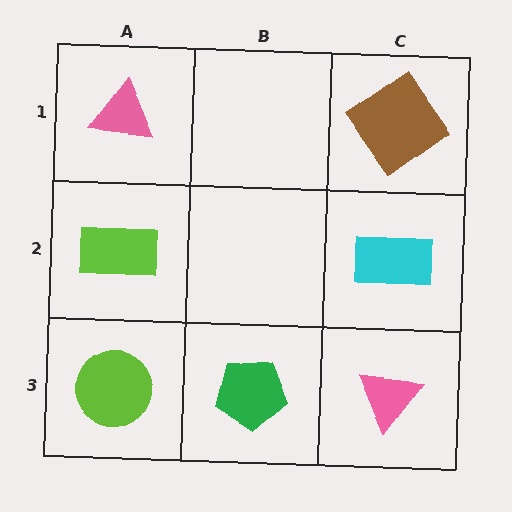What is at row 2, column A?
A lime rectangle.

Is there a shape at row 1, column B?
No, that cell is empty.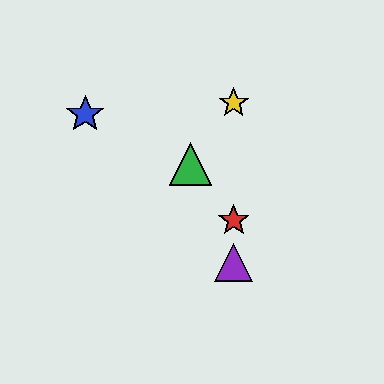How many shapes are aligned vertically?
3 shapes (the red star, the yellow star, the purple triangle) are aligned vertically.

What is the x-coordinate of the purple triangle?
The purple triangle is at x≈234.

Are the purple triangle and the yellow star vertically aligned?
Yes, both are at x≈234.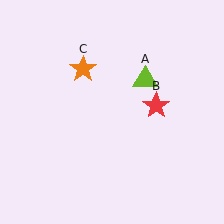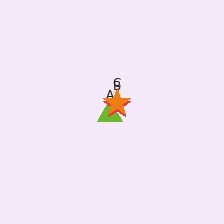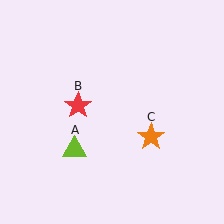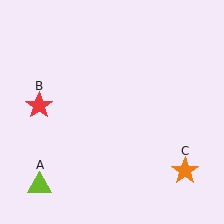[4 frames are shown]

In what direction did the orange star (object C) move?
The orange star (object C) moved down and to the right.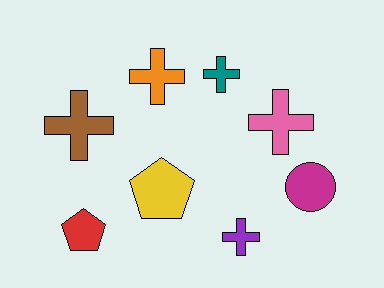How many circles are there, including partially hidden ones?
There is 1 circle.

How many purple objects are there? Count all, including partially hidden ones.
There is 1 purple object.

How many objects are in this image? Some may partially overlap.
There are 8 objects.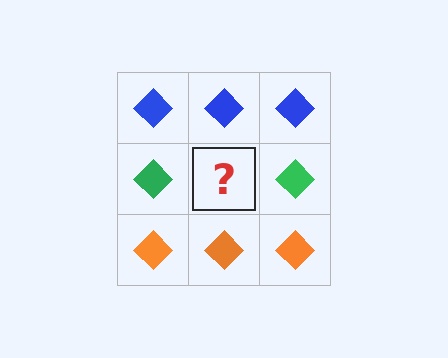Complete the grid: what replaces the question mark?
The question mark should be replaced with a green diamond.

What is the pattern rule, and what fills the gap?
The rule is that each row has a consistent color. The gap should be filled with a green diamond.